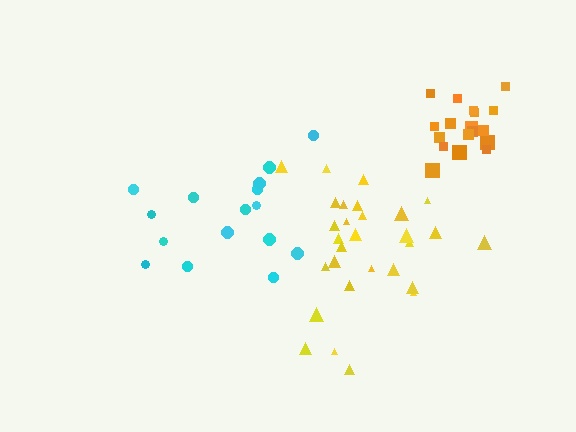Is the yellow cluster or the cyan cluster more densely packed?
Yellow.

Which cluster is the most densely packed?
Orange.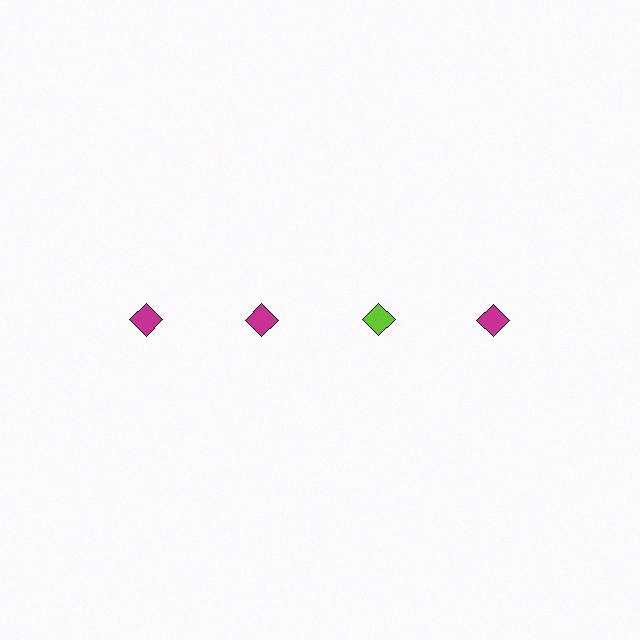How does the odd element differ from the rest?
It has a different color: lime instead of magenta.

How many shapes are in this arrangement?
There are 4 shapes arranged in a grid pattern.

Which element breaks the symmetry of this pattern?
The lime diamond in the top row, center column breaks the symmetry. All other shapes are magenta diamonds.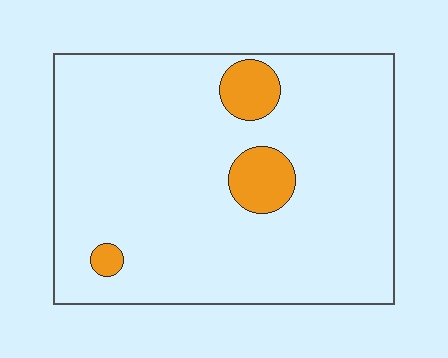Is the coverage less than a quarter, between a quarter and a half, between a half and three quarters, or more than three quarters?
Less than a quarter.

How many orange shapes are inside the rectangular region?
3.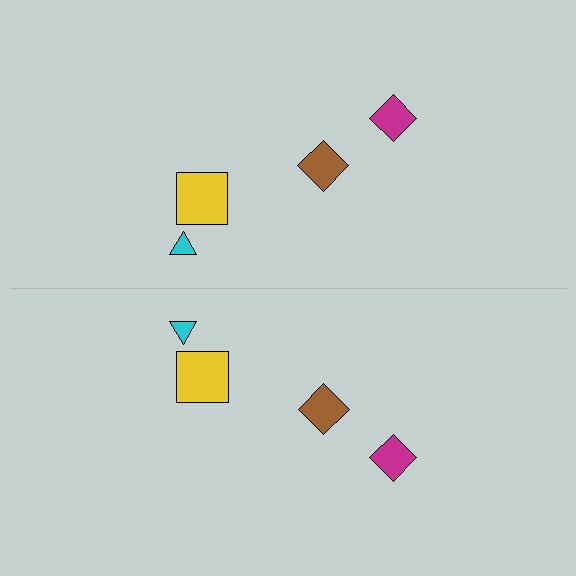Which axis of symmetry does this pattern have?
The pattern has a horizontal axis of symmetry running through the center of the image.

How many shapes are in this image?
There are 8 shapes in this image.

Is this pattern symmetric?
Yes, this pattern has bilateral (reflection) symmetry.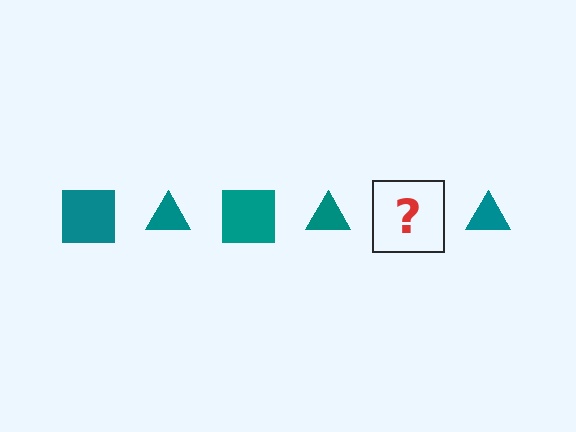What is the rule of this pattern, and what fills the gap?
The rule is that the pattern cycles through square, triangle shapes in teal. The gap should be filled with a teal square.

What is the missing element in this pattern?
The missing element is a teal square.